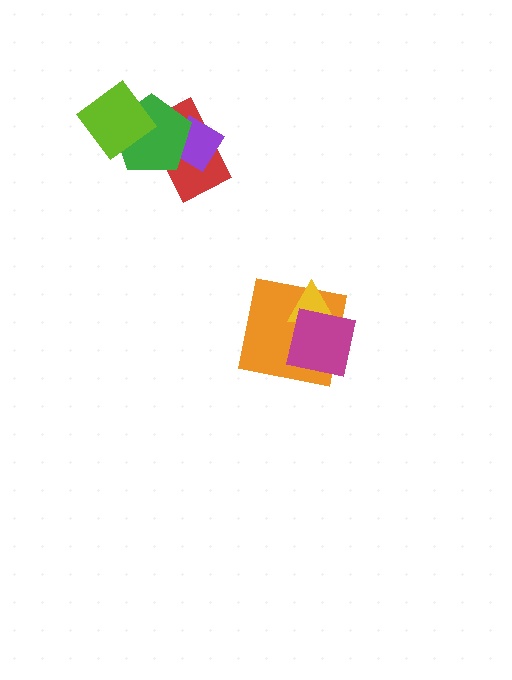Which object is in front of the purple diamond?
The green pentagon is in front of the purple diamond.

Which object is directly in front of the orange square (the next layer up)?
The yellow triangle is directly in front of the orange square.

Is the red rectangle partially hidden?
Yes, it is partially covered by another shape.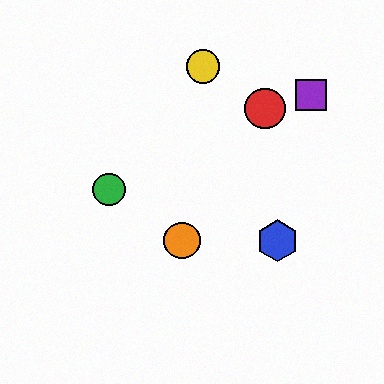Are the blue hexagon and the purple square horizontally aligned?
No, the blue hexagon is at y≈241 and the purple square is at y≈95.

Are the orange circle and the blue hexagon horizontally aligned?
Yes, both are at y≈241.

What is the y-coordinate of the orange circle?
The orange circle is at y≈241.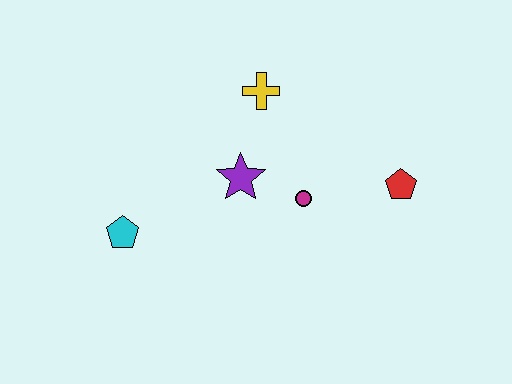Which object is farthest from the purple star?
The red pentagon is farthest from the purple star.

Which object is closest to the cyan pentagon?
The purple star is closest to the cyan pentagon.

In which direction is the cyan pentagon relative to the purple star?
The cyan pentagon is to the left of the purple star.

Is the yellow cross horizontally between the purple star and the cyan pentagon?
No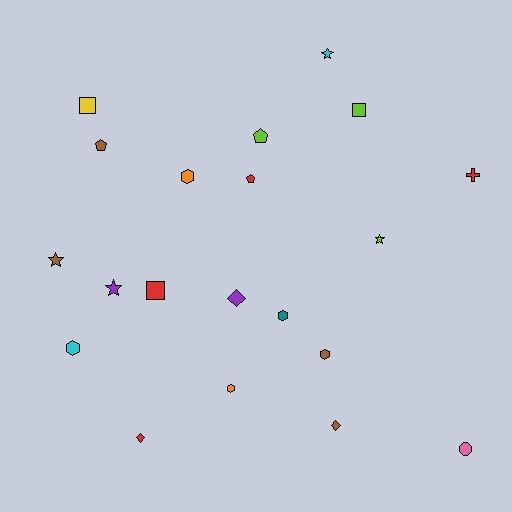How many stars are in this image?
There are 4 stars.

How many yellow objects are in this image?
There is 1 yellow object.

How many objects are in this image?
There are 20 objects.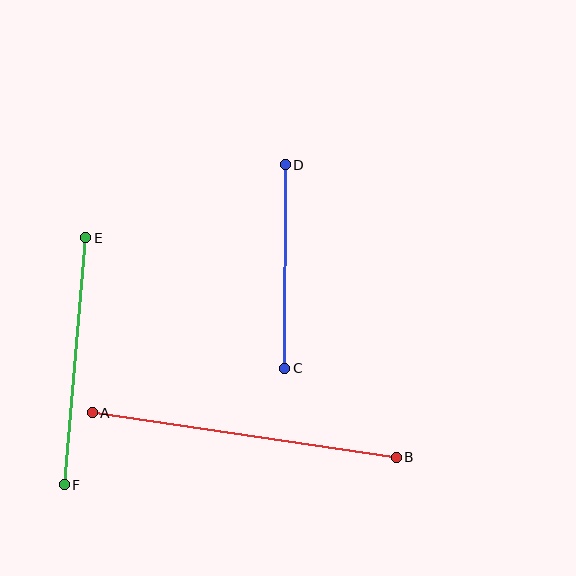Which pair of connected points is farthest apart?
Points A and B are farthest apart.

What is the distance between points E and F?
The distance is approximately 248 pixels.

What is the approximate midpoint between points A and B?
The midpoint is at approximately (244, 435) pixels.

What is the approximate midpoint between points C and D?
The midpoint is at approximately (285, 266) pixels.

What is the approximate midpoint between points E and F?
The midpoint is at approximately (75, 361) pixels.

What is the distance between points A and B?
The distance is approximately 307 pixels.